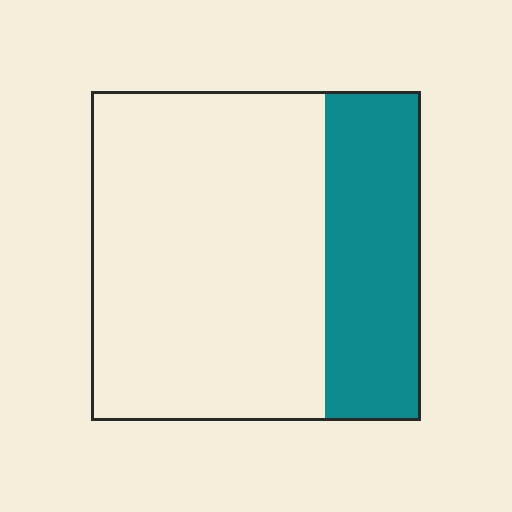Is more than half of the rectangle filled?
No.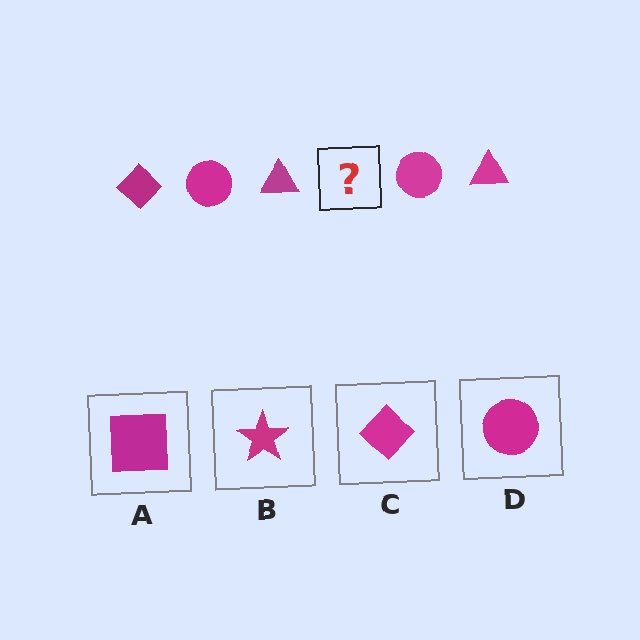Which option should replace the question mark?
Option C.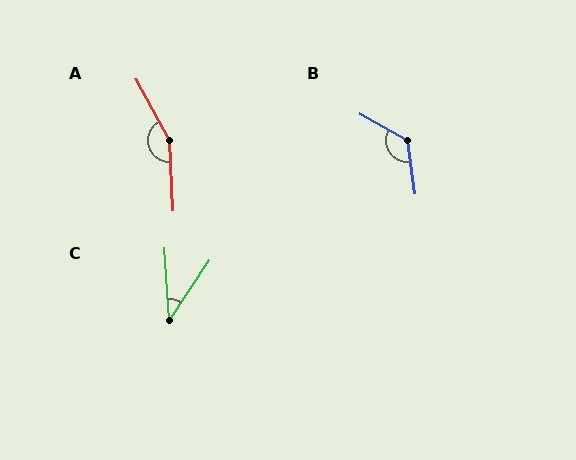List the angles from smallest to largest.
C (38°), B (127°), A (155°).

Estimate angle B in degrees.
Approximately 127 degrees.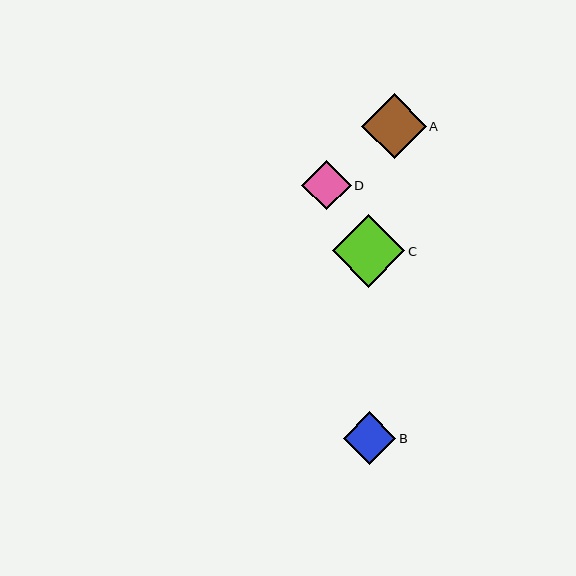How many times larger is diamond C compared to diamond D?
Diamond C is approximately 1.5 times the size of diamond D.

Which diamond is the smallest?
Diamond D is the smallest with a size of approximately 50 pixels.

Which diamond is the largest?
Diamond C is the largest with a size of approximately 73 pixels.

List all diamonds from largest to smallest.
From largest to smallest: C, A, B, D.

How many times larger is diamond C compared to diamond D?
Diamond C is approximately 1.5 times the size of diamond D.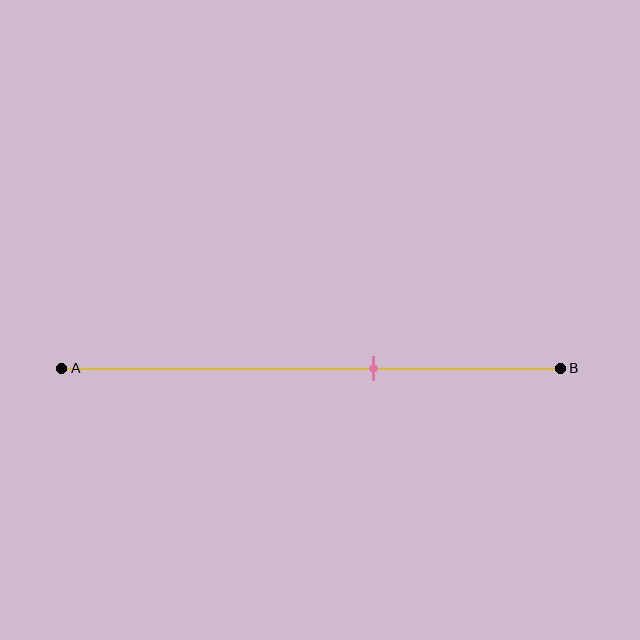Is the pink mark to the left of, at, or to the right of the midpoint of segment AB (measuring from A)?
The pink mark is to the right of the midpoint of segment AB.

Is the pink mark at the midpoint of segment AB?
No, the mark is at about 60% from A, not at the 50% midpoint.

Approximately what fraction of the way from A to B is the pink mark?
The pink mark is approximately 60% of the way from A to B.